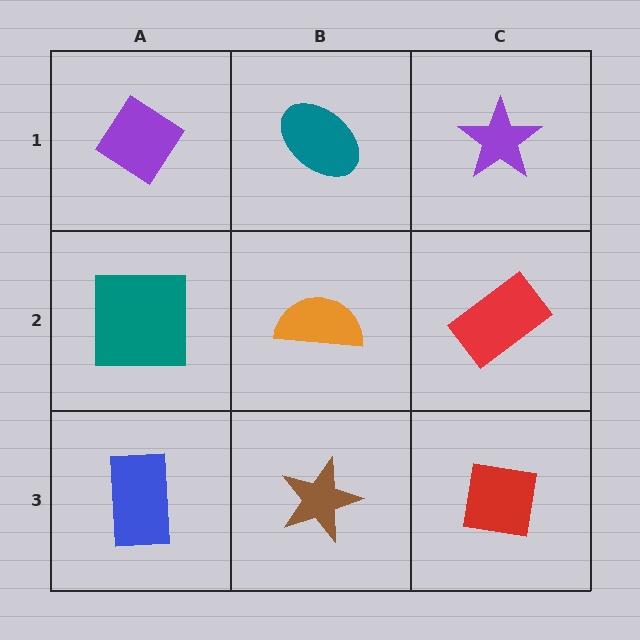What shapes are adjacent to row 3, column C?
A red rectangle (row 2, column C), a brown star (row 3, column B).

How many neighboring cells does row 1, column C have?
2.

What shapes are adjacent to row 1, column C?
A red rectangle (row 2, column C), a teal ellipse (row 1, column B).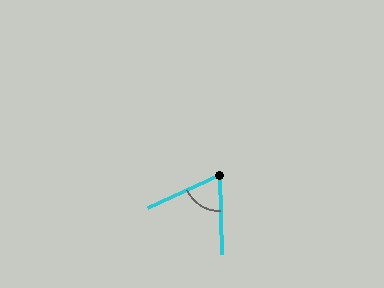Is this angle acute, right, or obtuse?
It is acute.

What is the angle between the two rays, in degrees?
Approximately 67 degrees.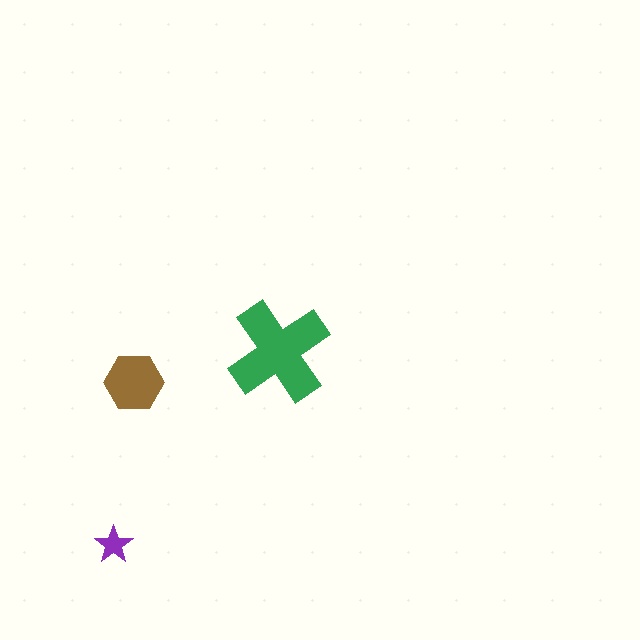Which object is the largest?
The green cross.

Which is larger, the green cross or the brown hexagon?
The green cross.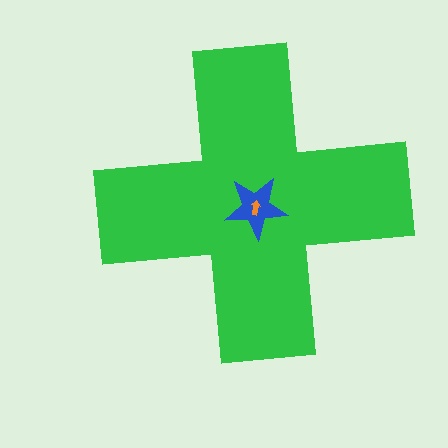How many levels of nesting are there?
3.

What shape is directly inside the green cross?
The blue star.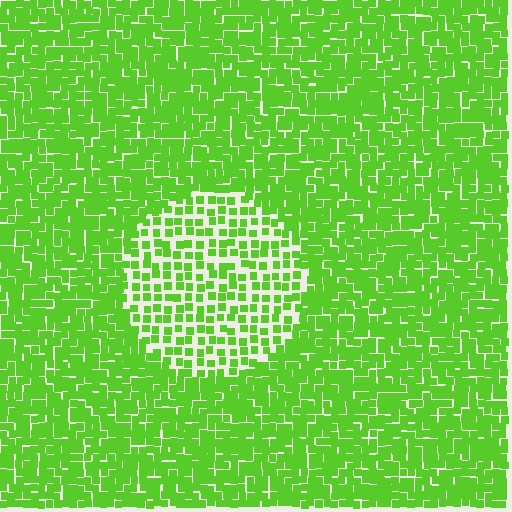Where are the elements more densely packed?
The elements are more densely packed outside the circle boundary.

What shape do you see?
I see a circle.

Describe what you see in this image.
The image contains small lime elements arranged at two different densities. A circle-shaped region is visible where the elements are less densely packed than the surrounding area.